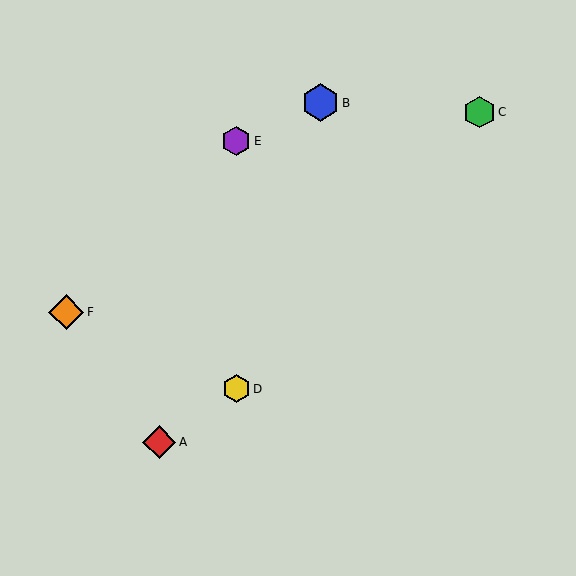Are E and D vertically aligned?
Yes, both are at x≈236.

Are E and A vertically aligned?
No, E is at x≈236 and A is at x≈159.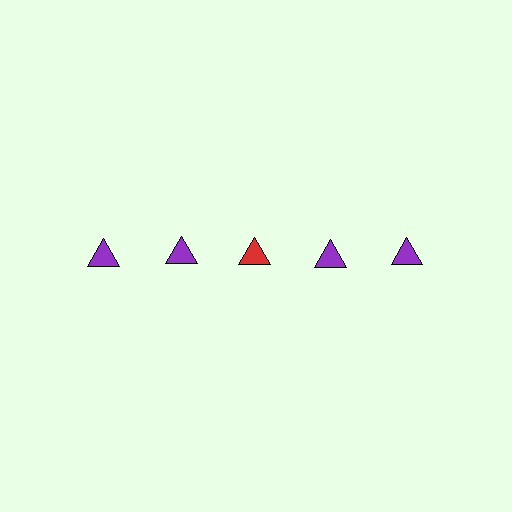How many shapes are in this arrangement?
There are 5 shapes arranged in a grid pattern.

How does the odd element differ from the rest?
It has a different color: red instead of purple.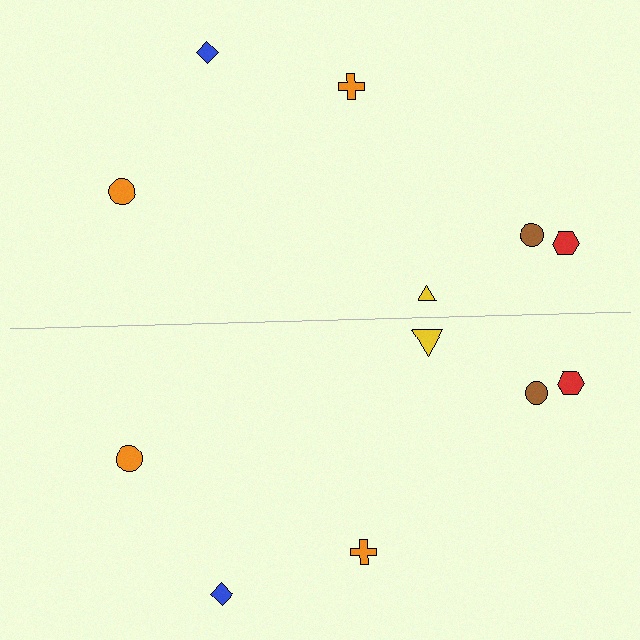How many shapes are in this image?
There are 12 shapes in this image.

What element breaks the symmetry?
The yellow triangle on the bottom side has a different size than its mirror counterpart.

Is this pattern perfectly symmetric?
No, the pattern is not perfectly symmetric. The yellow triangle on the bottom side has a different size than its mirror counterpart.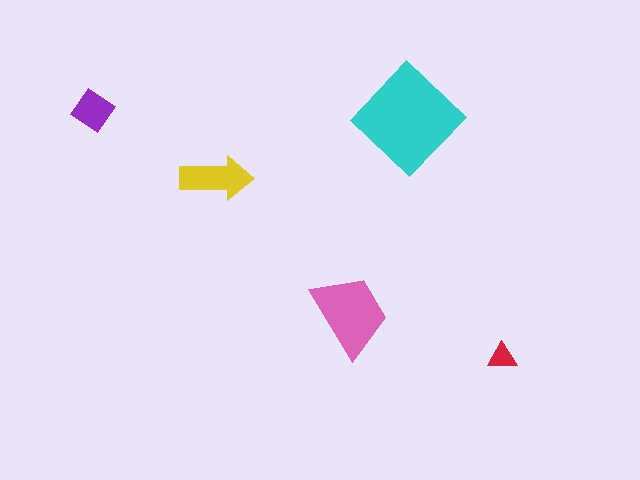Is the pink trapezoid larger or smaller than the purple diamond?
Larger.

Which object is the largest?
The cyan diamond.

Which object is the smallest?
The red triangle.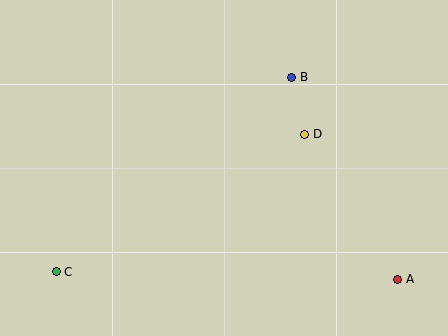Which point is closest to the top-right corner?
Point B is closest to the top-right corner.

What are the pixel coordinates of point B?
Point B is at (292, 78).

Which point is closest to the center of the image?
Point D at (305, 134) is closest to the center.